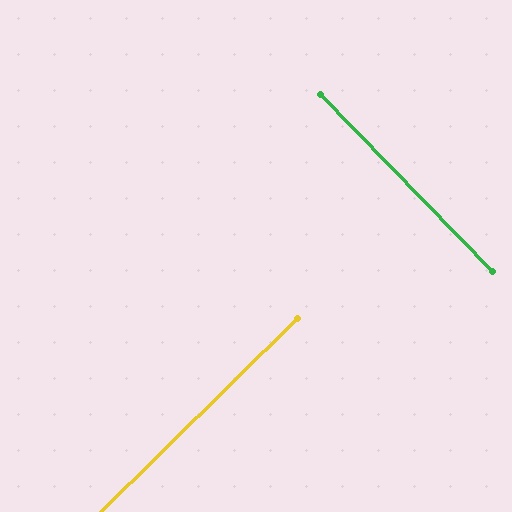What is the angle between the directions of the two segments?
Approximately 90 degrees.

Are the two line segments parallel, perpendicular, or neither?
Perpendicular — they meet at approximately 90°.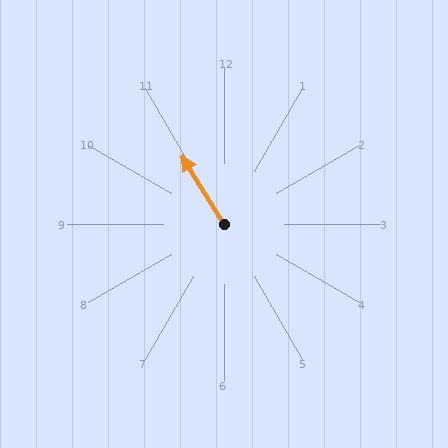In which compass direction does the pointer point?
Northwest.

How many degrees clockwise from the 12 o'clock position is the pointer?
Approximately 328 degrees.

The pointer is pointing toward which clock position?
Roughly 11 o'clock.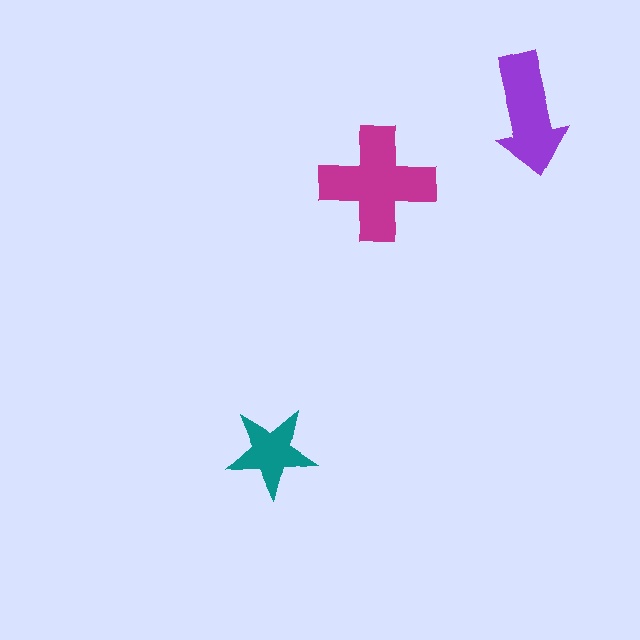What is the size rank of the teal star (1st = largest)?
3rd.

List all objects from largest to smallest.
The magenta cross, the purple arrow, the teal star.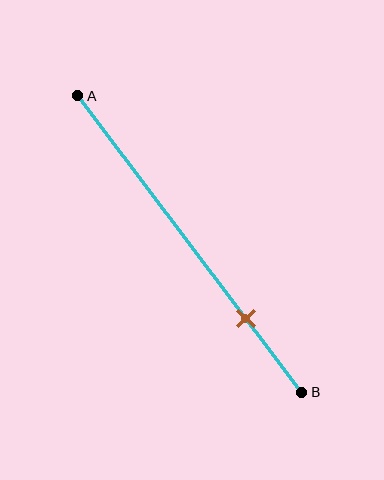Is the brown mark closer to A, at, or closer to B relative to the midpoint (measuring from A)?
The brown mark is closer to point B than the midpoint of segment AB.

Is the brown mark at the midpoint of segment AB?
No, the mark is at about 75% from A, not at the 50% midpoint.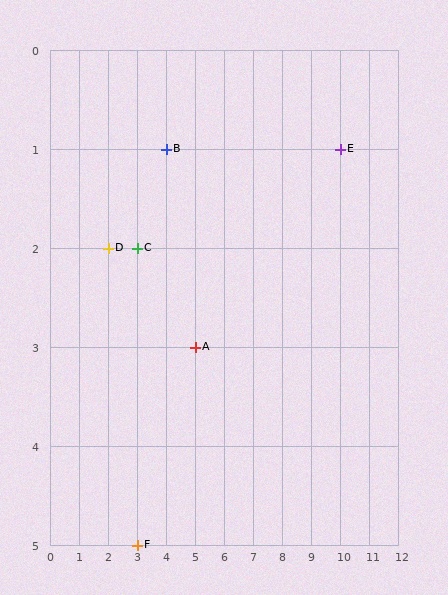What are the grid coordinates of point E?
Point E is at grid coordinates (10, 1).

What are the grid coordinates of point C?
Point C is at grid coordinates (3, 2).